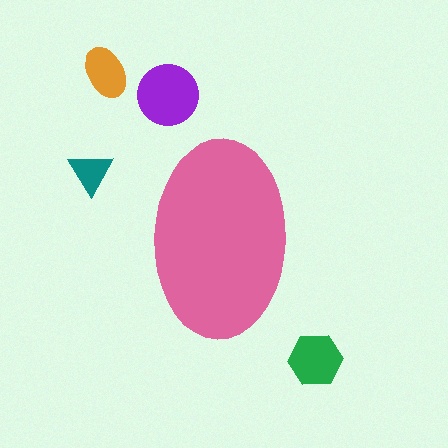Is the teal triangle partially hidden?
No, the teal triangle is fully visible.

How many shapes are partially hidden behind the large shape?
0 shapes are partially hidden.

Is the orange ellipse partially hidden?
No, the orange ellipse is fully visible.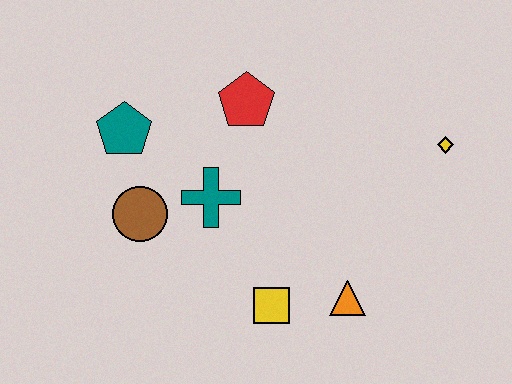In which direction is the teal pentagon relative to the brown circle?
The teal pentagon is above the brown circle.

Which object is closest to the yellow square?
The orange triangle is closest to the yellow square.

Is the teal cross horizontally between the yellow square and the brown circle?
Yes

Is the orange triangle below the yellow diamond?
Yes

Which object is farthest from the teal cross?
The yellow diamond is farthest from the teal cross.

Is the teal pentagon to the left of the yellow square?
Yes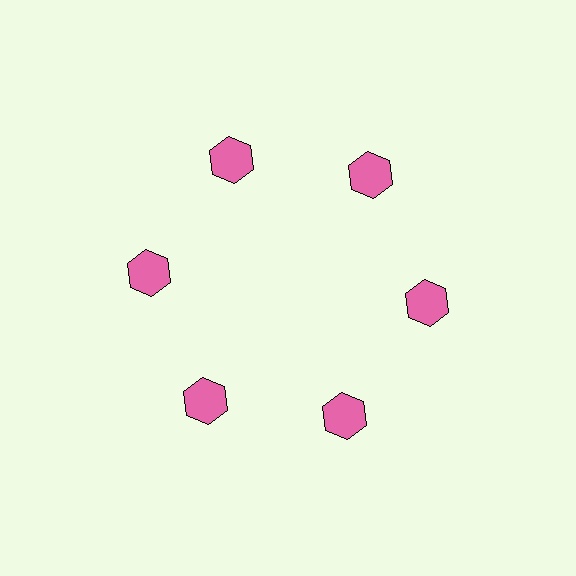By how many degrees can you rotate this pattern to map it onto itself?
The pattern maps onto itself every 60 degrees of rotation.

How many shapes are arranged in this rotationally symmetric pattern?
There are 6 shapes, arranged in 6 groups of 1.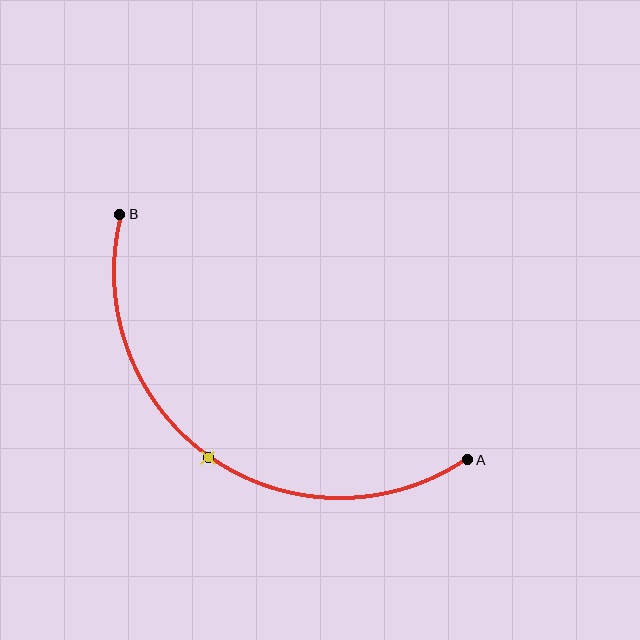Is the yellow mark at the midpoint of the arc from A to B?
Yes. The yellow mark lies on the arc at equal arc-length from both A and B — it is the arc midpoint.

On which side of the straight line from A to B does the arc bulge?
The arc bulges below and to the left of the straight line connecting A and B.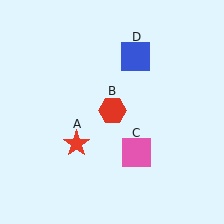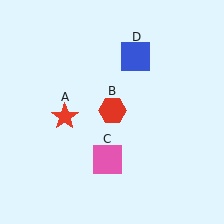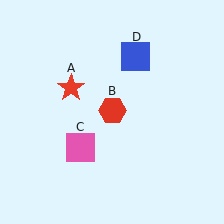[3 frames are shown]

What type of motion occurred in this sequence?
The red star (object A), pink square (object C) rotated clockwise around the center of the scene.